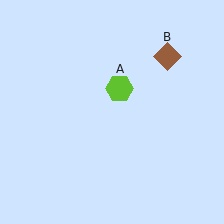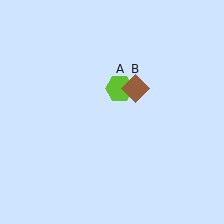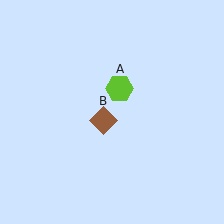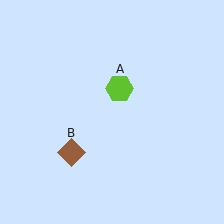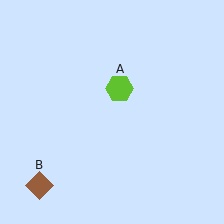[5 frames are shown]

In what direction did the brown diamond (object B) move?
The brown diamond (object B) moved down and to the left.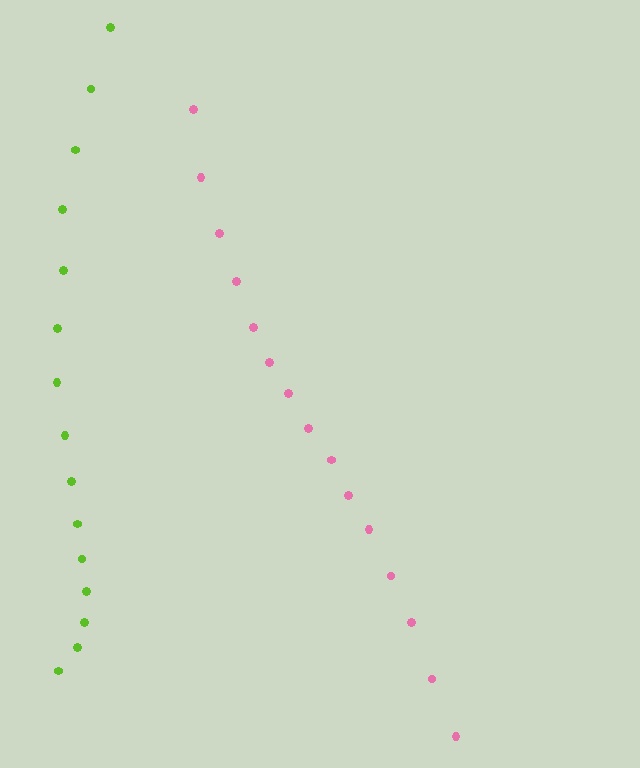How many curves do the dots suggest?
There are 2 distinct paths.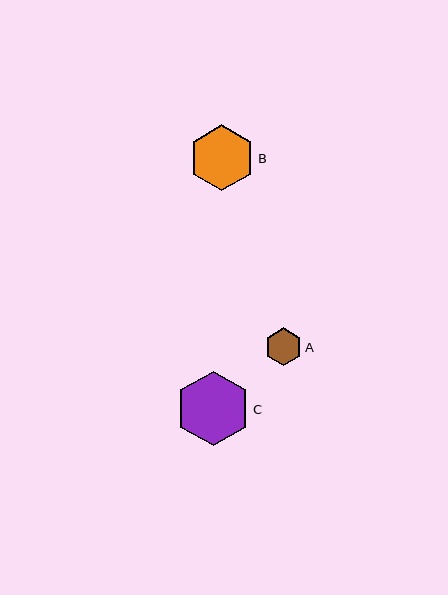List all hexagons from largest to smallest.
From largest to smallest: C, B, A.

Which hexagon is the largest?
Hexagon C is the largest with a size of approximately 74 pixels.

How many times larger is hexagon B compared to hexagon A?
Hexagon B is approximately 1.8 times the size of hexagon A.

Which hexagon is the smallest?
Hexagon A is the smallest with a size of approximately 38 pixels.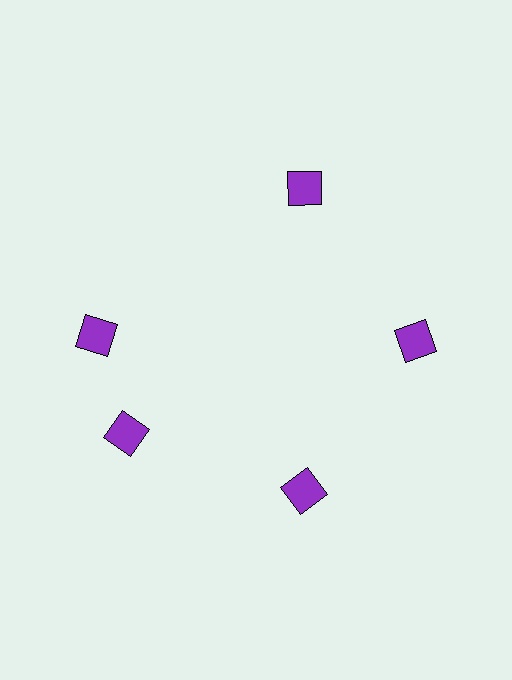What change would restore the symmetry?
The symmetry would be restored by rotating it back into even spacing with its neighbors so that all 5 diamonds sit at equal angles and equal distance from the center.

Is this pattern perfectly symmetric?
No. The 5 purple diamonds are arranged in a ring, but one element near the 10 o'clock position is rotated out of alignment along the ring, breaking the 5-fold rotational symmetry.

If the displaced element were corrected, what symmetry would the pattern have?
It would have 5-fold rotational symmetry — the pattern would map onto itself every 72 degrees.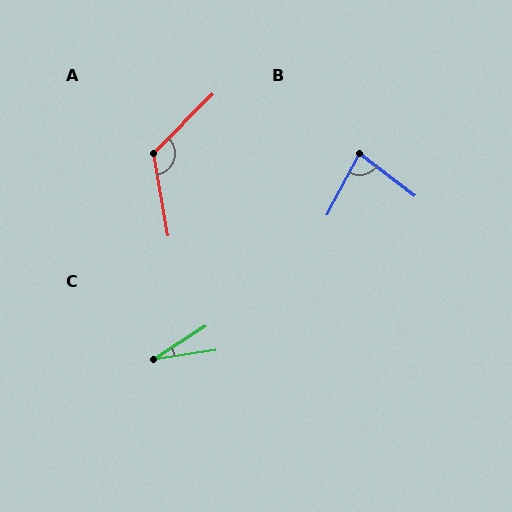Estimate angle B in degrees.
Approximately 80 degrees.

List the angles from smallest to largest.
C (24°), B (80°), A (125°).